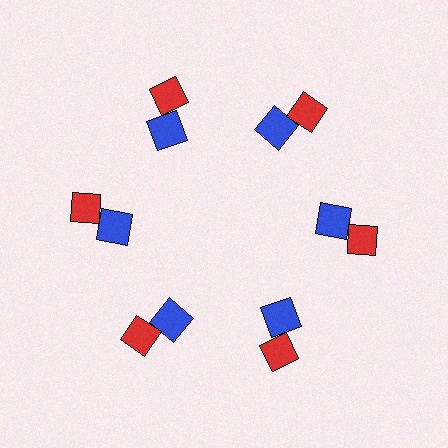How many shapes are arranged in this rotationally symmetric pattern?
There are 12 shapes, arranged in 6 groups of 2.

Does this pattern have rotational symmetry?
Yes, this pattern has 6-fold rotational symmetry. It looks the same after rotating 60 degrees around the center.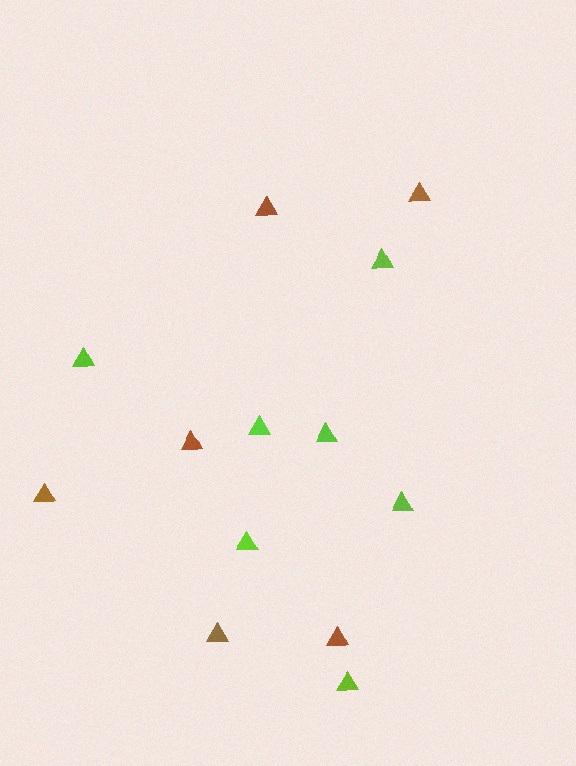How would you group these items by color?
There are 2 groups: one group of brown triangles (6) and one group of lime triangles (7).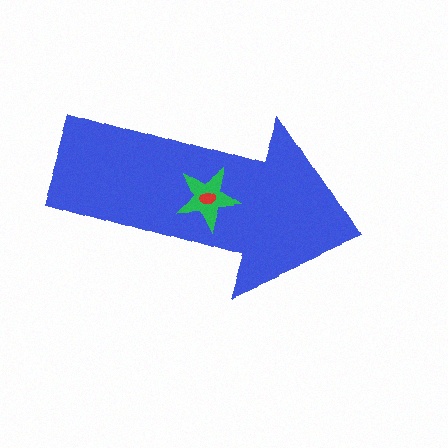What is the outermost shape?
The blue arrow.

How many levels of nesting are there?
3.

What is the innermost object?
The red ellipse.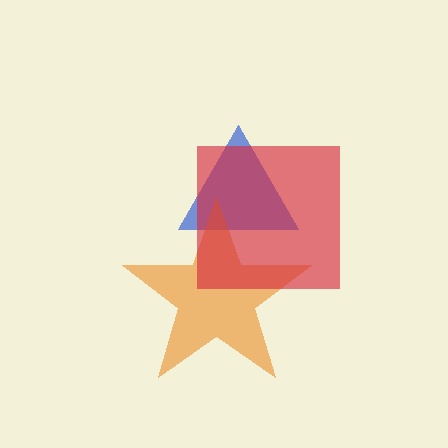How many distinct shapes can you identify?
There are 3 distinct shapes: a blue triangle, an orange star, a red square.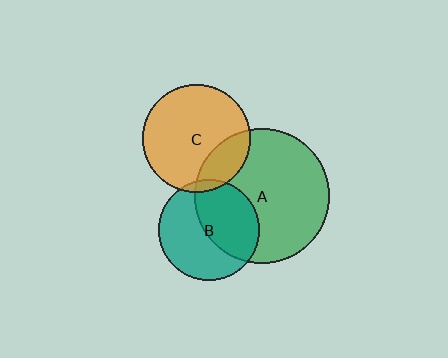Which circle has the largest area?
Circle A (green).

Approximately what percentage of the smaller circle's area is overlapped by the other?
Approximately 20%.